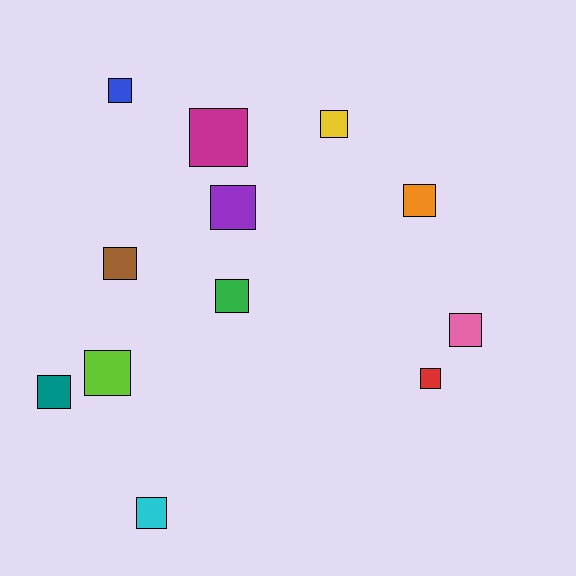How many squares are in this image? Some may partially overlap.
There are 12 squares.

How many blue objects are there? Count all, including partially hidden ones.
There is 1 blue object.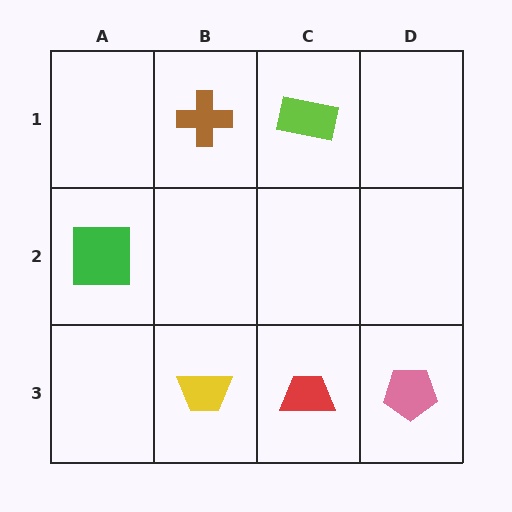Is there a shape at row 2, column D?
No, that cell is empty.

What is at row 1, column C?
A lime rectangle.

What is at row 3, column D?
A pink pentagon.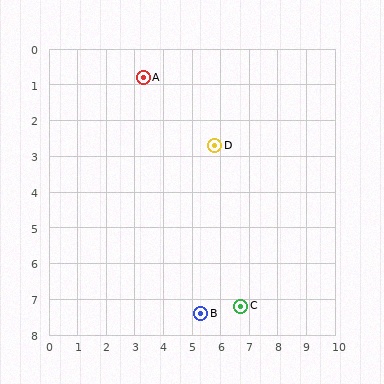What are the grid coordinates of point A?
Point A is at approximately (3.3, 0.8).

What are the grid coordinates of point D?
Point D is at approximately (5.8, 2.7).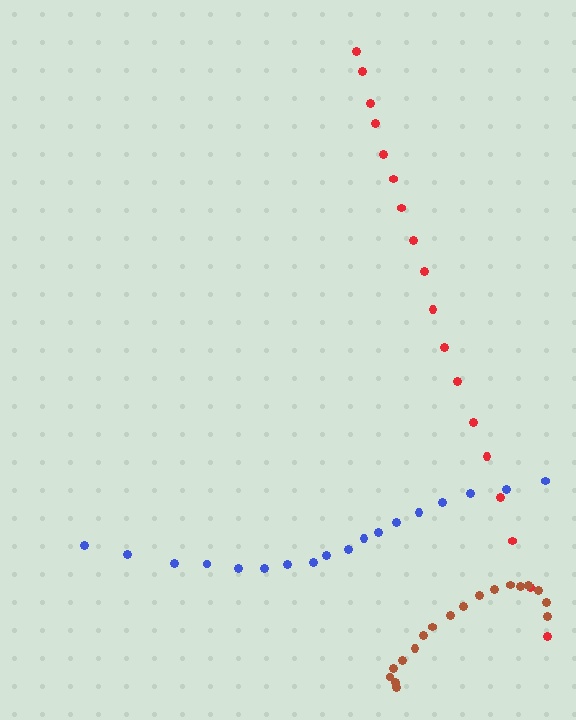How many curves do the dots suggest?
There are 3 distinct paths.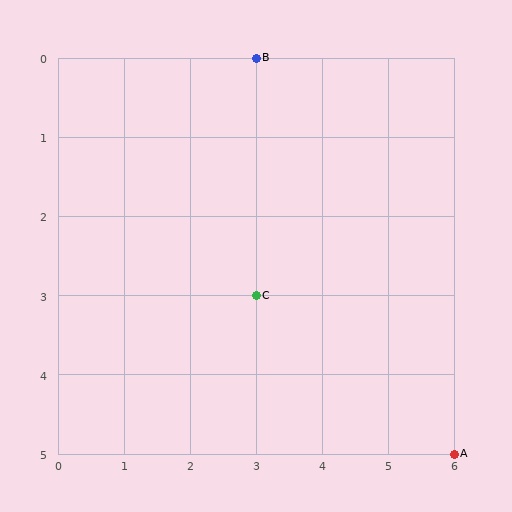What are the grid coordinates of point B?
Point B is at grid coordinates (3, 0).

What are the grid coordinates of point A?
Point A is at grid coordinates (6, 5).